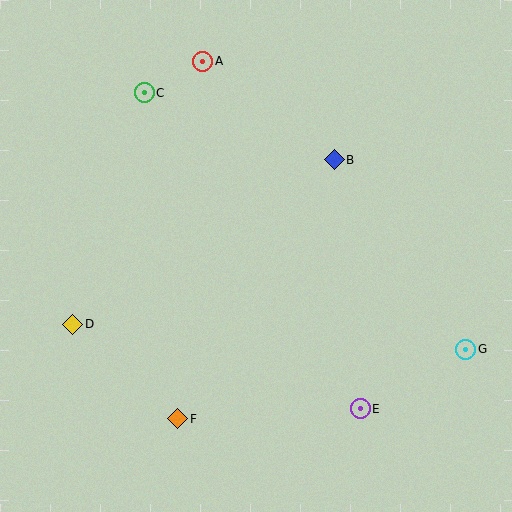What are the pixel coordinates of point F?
Point F is at (178, 419).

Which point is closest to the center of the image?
Point B at (334, 160) is closest to the center.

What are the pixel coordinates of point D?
Point D is at (73, 324).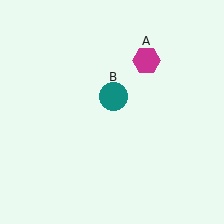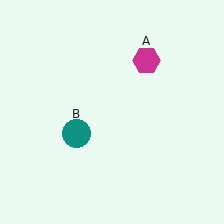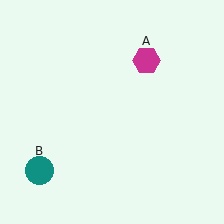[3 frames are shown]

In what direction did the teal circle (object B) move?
The teal circle (object B) moved down and to the left.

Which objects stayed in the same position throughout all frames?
Magenta hexagon (object A) remained stationary.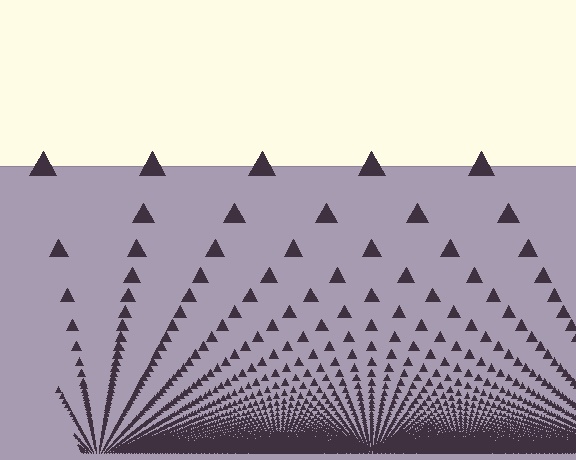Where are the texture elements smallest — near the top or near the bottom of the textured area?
Near the bottom.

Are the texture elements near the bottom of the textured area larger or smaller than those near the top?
Smaller. The gradient is inverted — elements near the bottom are smaller and denser.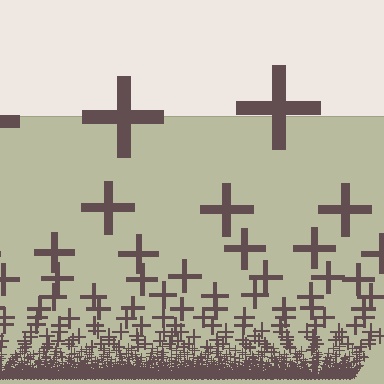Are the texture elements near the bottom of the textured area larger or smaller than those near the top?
Smaller. The gradient is inverted — elements near the bottom are smaller and denser.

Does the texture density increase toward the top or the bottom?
Density increases toward the bottom.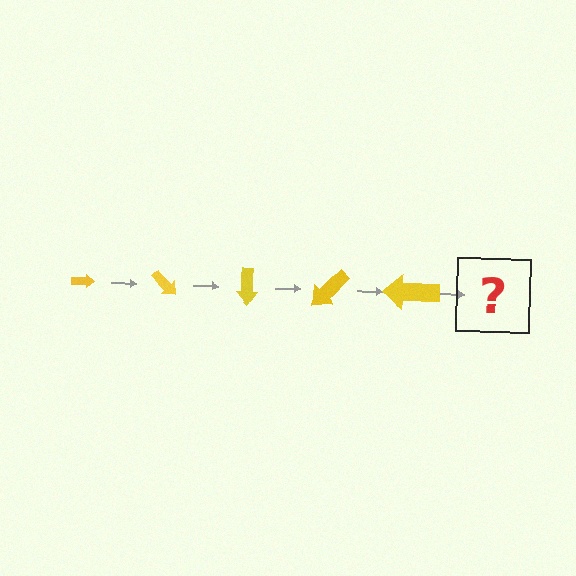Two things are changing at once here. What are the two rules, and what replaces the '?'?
The two rules are that the arrow grows larger each step and it rotates 45 degrees each step. The '?' should be an arrow, larger than the previous one and rotated 225 degrees from the start.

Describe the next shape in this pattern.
It should be an arrow, larger than the previous one and rotated 225 degrees from the start.